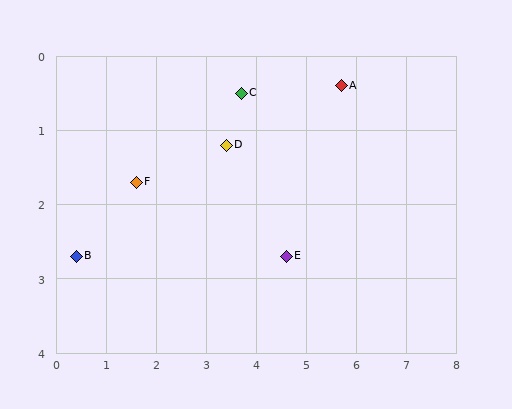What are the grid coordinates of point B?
Point B is at approximately (0.4, 2.7).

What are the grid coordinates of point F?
Point F is at approximately (1.6, 1.7).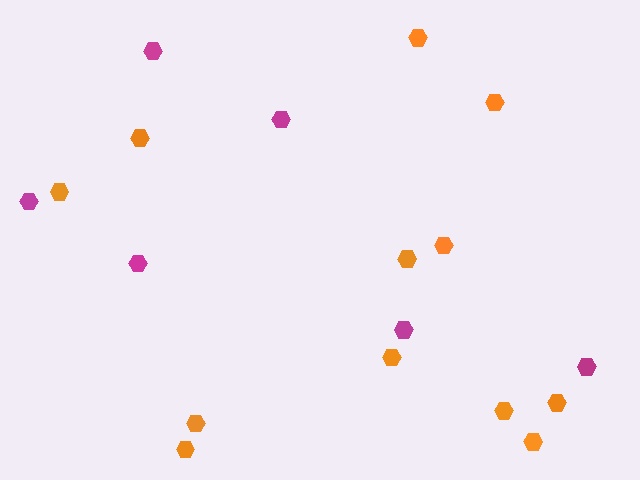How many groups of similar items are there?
There are 2 groups: one group of magenta hexagons (6) and one group of orange hexagons (12).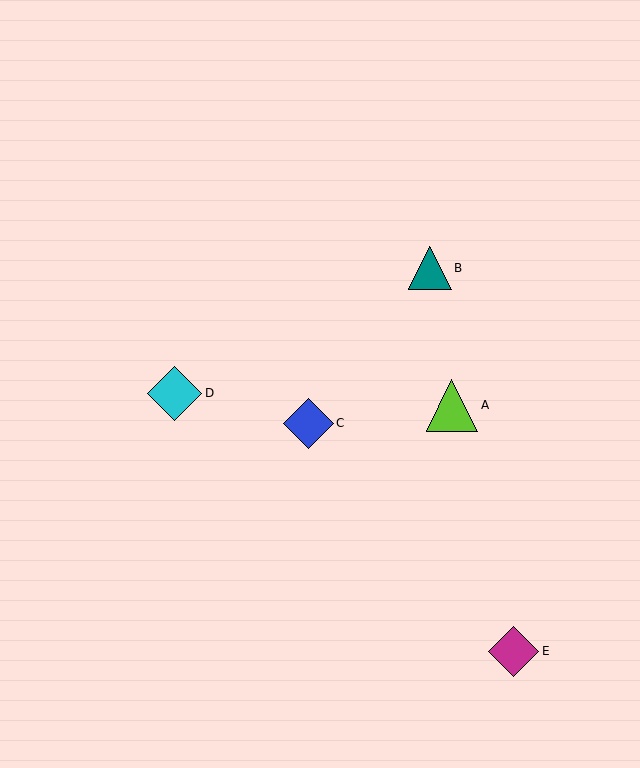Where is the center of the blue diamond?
The center of the blue diamond is at (308, 423).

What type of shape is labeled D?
Shape D is a cyan diamond.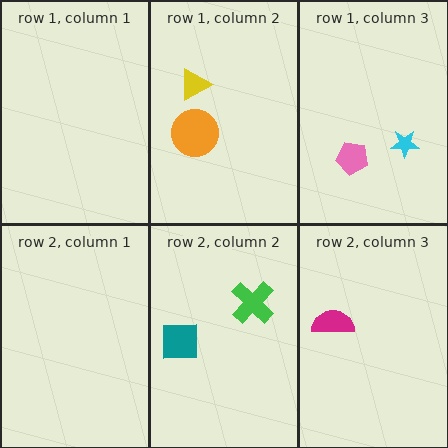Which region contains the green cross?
The row 2, column 2 region.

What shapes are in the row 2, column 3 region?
The magenta semicircle.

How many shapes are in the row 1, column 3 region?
2.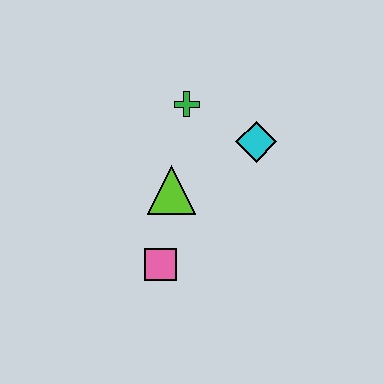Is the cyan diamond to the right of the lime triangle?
Yes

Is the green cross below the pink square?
No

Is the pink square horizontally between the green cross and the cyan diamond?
No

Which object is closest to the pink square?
The lime triangle is closest to the pink square.